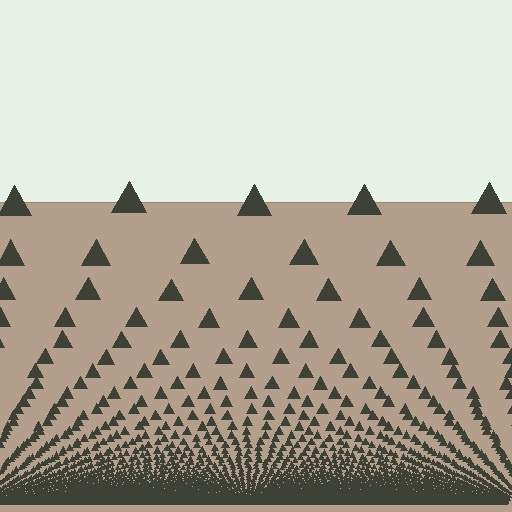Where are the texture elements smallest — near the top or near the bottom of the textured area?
Near the bottom.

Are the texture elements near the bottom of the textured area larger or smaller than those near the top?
Smaller. The gradient is inverted — elements near the bottom are smaller and denser.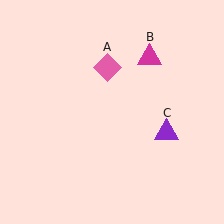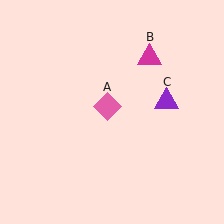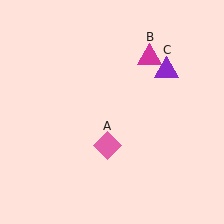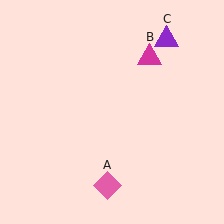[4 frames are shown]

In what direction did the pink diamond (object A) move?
The pink diamond (object A) moved down.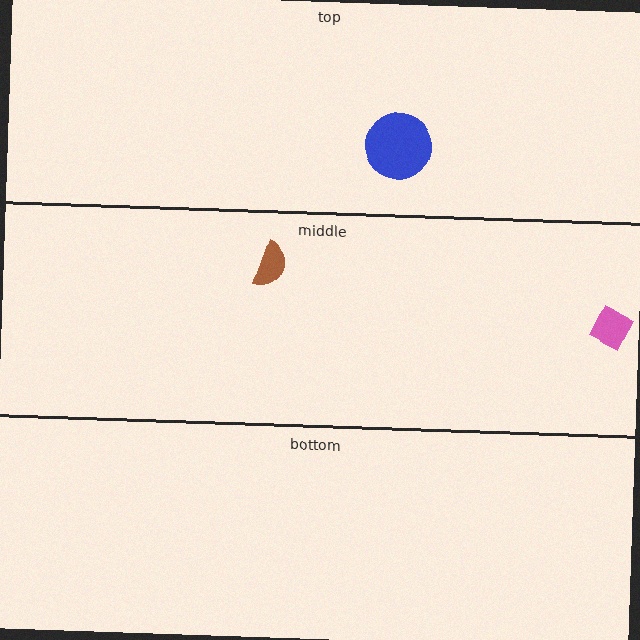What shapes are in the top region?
The blue circle.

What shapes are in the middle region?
The pink diamond, the brown semicircle.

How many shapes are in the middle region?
2.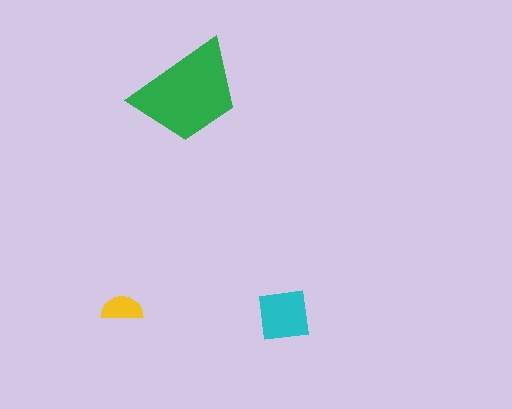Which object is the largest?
The green trapezoid.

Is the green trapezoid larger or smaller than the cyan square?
Larger.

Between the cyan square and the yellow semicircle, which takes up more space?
The cyan square.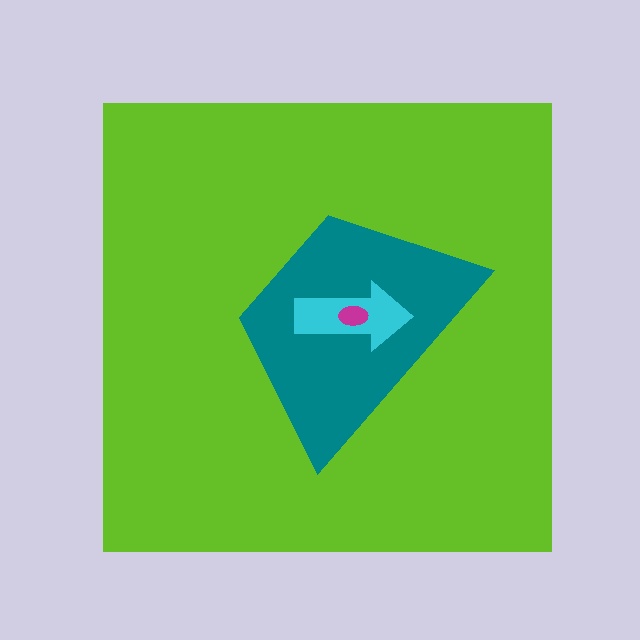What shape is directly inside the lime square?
The teal trapezoid.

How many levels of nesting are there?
4.